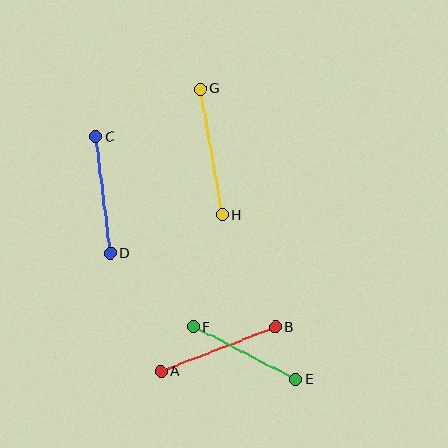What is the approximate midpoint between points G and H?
The midpoint is at approximately (211, 152) pixels.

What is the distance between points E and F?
The distance is approximately 115 pixels.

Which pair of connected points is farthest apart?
Points G and H are farthest apart.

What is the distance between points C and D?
The distance is approximately 117 pixels.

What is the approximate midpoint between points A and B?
The midpoint is at approximately (218, 349) pixels.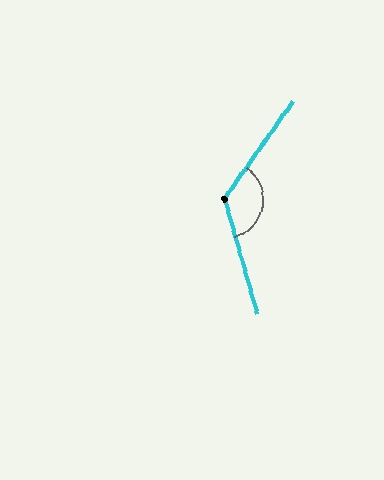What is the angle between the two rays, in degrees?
Approximately 129 degrees.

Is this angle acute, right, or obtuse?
It is obtuse.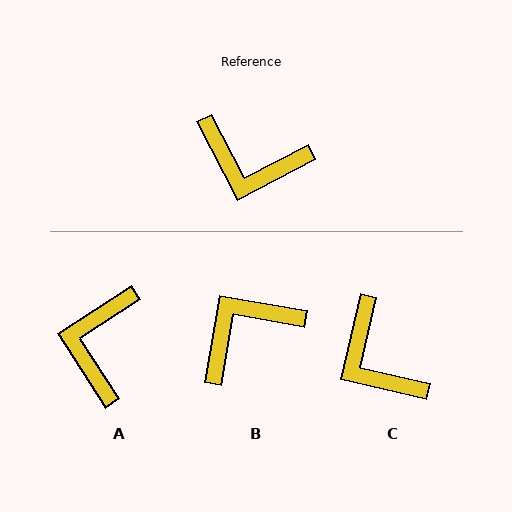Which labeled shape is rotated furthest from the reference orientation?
B, about 127 degrees away.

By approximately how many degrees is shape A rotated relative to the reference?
Approximately 85 degrees clockwise.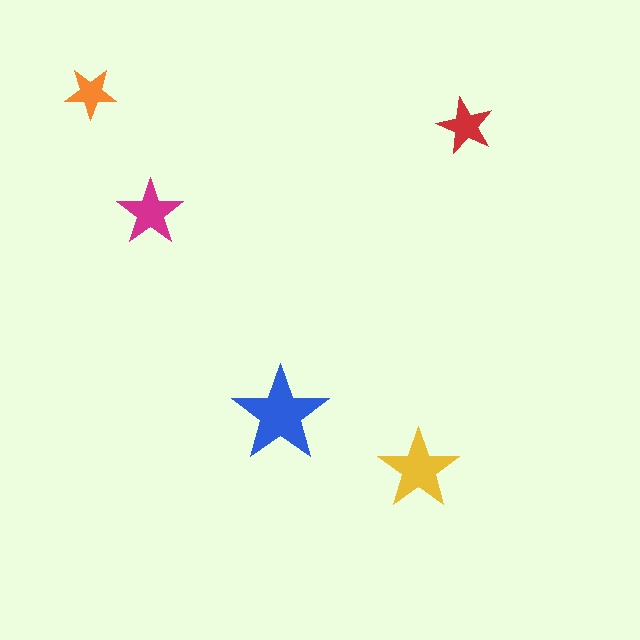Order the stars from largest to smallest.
the blue one, the yellow one, the magenta one, the red one, the orange one.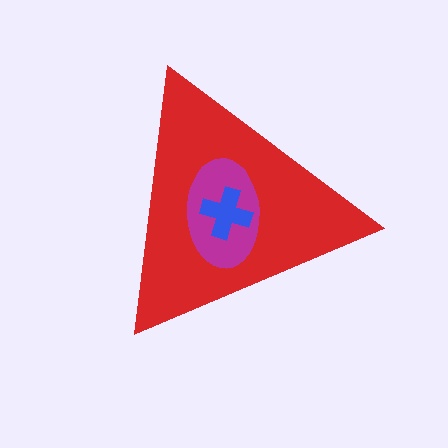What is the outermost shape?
The red triangle.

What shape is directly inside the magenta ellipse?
The blue cross.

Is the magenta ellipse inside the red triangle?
Yes.